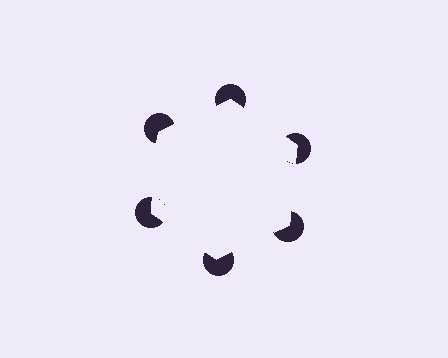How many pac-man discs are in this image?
There are 6 — one at each vertex of the illusory hexagon.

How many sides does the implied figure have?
6 sides.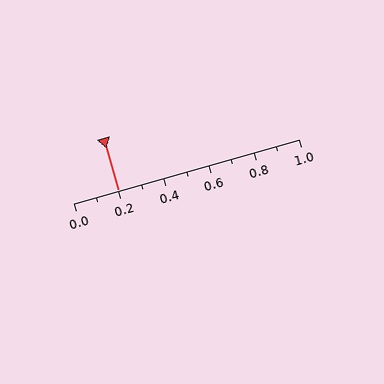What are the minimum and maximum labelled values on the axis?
The axis runs from 0.0 to 1.0.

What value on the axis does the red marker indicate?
The marker indicates approximately 0.2.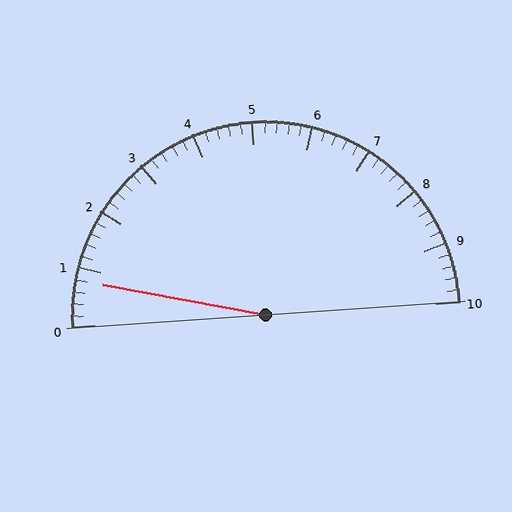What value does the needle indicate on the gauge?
The needle indicates approximately 0.8.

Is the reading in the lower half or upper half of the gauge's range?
The reading is in the lower half of the range (0 to 10).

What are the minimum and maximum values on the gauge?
The gauge ranges from 0 to 10.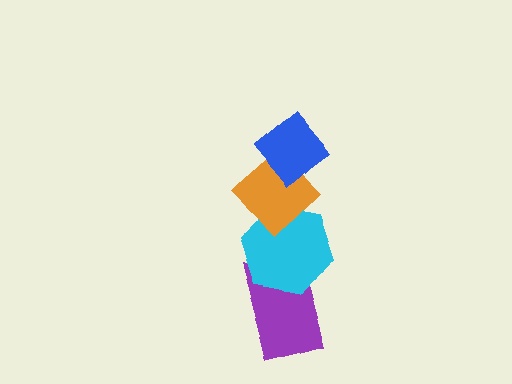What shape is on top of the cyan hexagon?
The orange diamond is on top of the cyan hexagon.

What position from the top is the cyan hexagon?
The cyan hexagon is 3rd from the top.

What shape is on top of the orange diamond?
The blue diamond is on top of the orange diamond.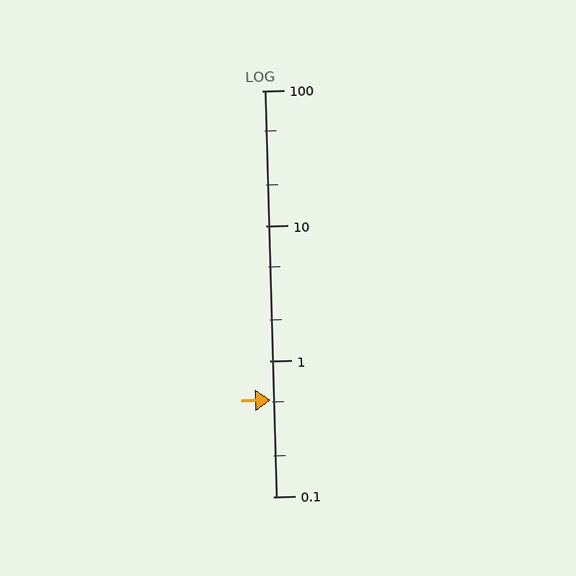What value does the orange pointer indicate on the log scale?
The pointer indicates approximately 0.52.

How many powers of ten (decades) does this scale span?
The scale spans 3 decades, from 0.1 to 100.